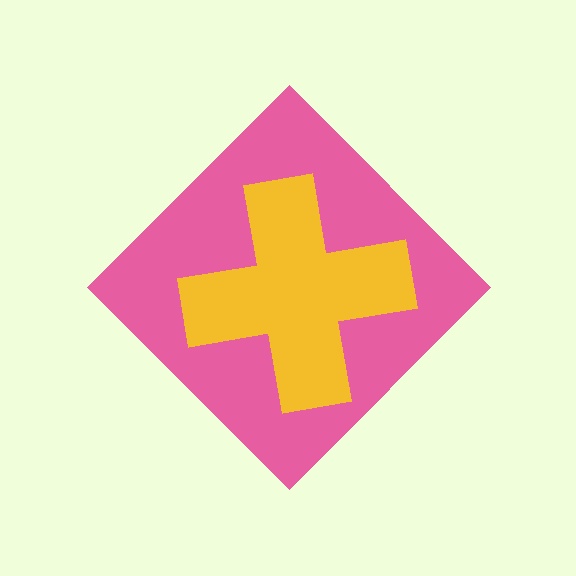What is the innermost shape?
The yellow cross.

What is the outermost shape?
The pink diamond.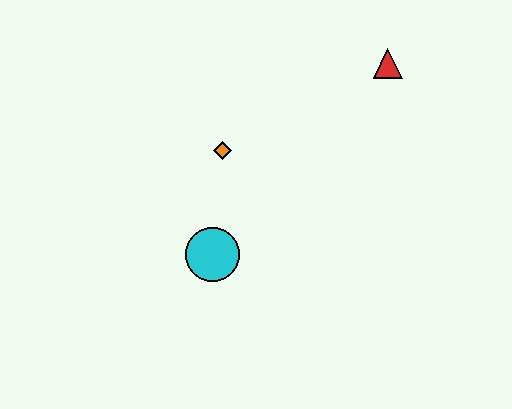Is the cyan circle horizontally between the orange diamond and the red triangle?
No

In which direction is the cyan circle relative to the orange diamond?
The cyan circle is below the orange diamond.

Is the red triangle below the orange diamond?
No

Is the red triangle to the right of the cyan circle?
Yes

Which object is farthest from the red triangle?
The cyan circle is farthest from the red triangle.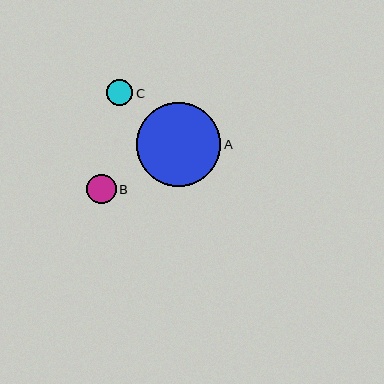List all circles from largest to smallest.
From largest to smallest: A, B, C.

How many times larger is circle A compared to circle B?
Circle A is approximately 2.9 times the size of circle B.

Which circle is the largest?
Circle A is the largest with a size of approximately 84 pixels.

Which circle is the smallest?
Circle C is the smallest with a size of approximately 26 pixels.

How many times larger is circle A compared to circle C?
Circle A is approximately 3.2 times the size of circle C.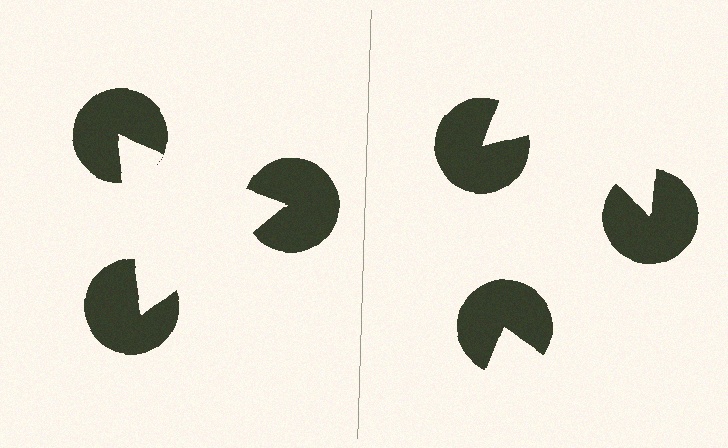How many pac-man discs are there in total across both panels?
6 — 3 on each side.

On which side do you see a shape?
An illusory triangle appears on the left side. On the right side the wedge cuts are rotated, so no coherent shape forms.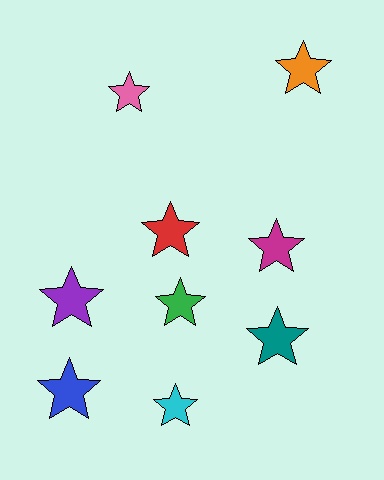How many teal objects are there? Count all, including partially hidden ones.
There is 1 teal object.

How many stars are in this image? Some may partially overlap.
There are 9 stars.